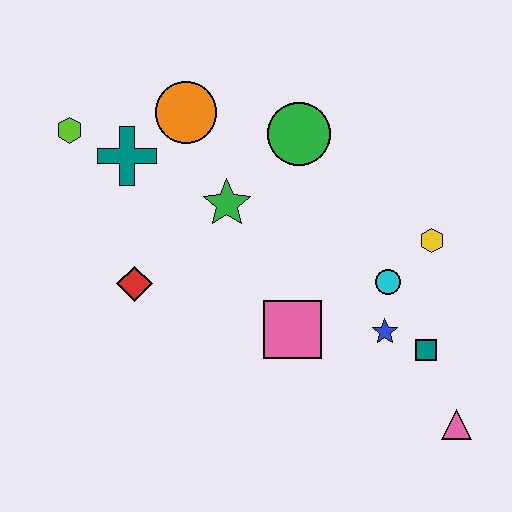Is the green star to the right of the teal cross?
Yes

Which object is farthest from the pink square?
The lime hexagon is farthest from the pink square.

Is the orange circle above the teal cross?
Yes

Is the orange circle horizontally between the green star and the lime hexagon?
Yes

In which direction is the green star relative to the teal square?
The green star is to the left of the teal square.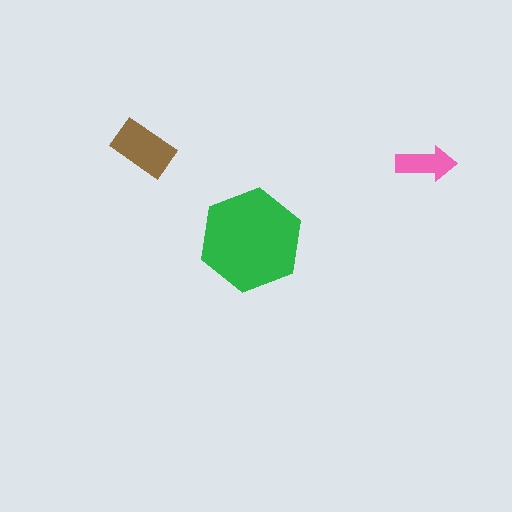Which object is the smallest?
The pink arrow.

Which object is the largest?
The green hexagon.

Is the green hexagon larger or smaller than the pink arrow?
Larger.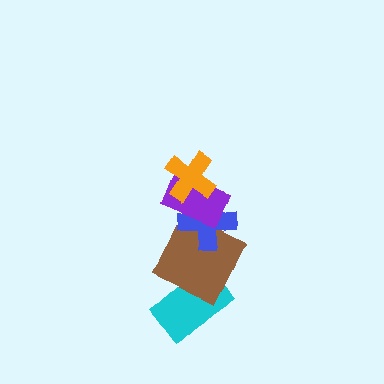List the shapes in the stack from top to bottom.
From top to bottom: the orange cross, the purple rectangle, the blue cross, the brown square, the cyan rectangle.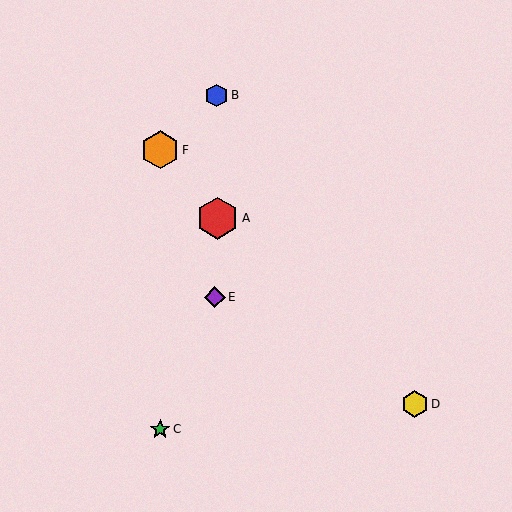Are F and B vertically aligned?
No, F is at x≈160 and B is at x≈216.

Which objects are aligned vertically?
Objects C, F are aligned vertically.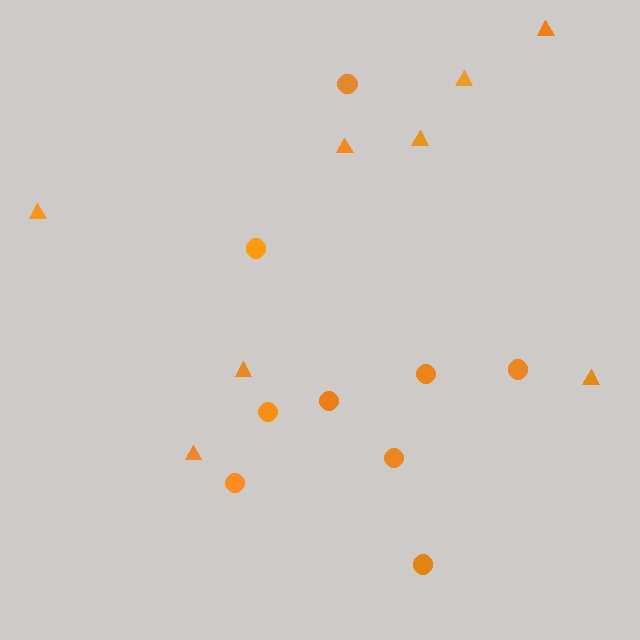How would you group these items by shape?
There are 2 groups: one group of triangles (8) and one group of circles (9).